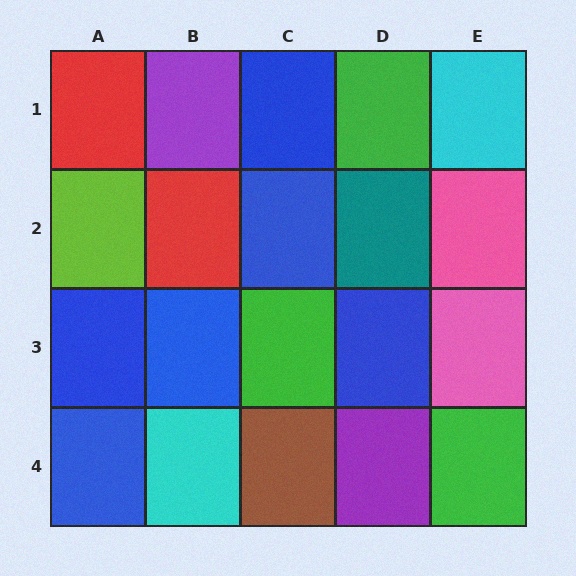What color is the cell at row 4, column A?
Blue.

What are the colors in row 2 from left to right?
Lime, red, blue, teal, pink.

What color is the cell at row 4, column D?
Purple.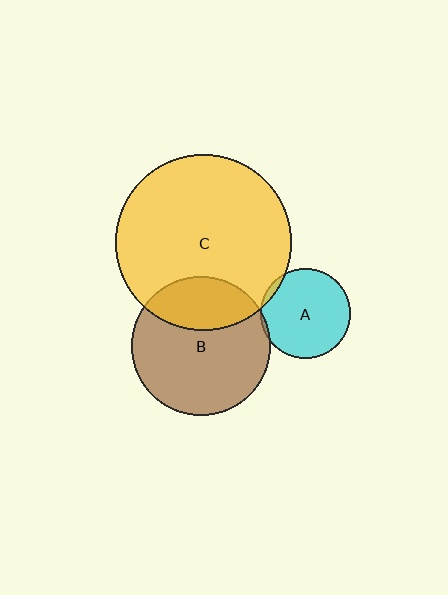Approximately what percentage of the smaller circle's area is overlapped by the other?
Approximately 5%.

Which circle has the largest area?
Circle C (yellow).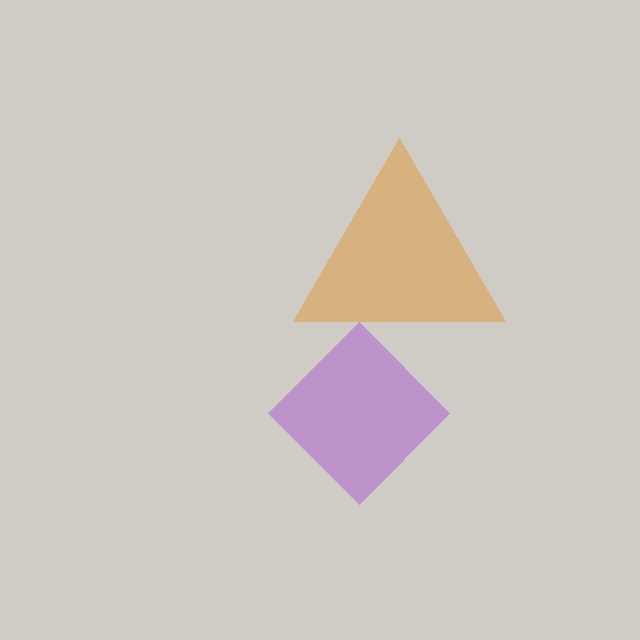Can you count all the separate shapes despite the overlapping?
Yes, there are 2 separate shapes.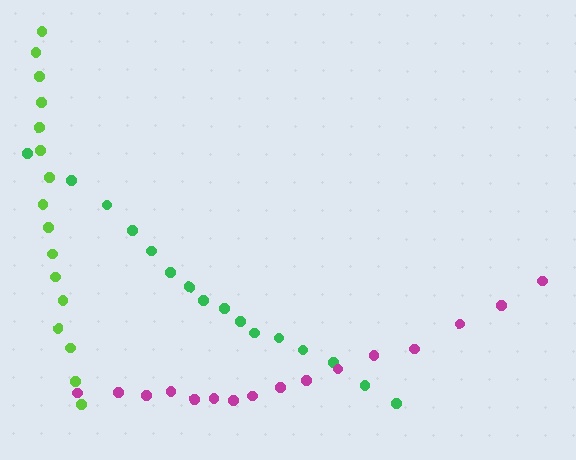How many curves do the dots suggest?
There are 3 distinct paths.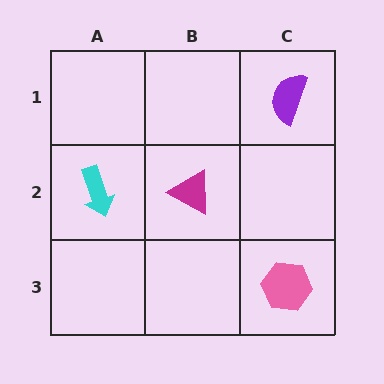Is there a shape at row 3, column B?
No, that cell is empty.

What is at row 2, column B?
A magenta triangle.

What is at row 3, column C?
A pink hexagon.